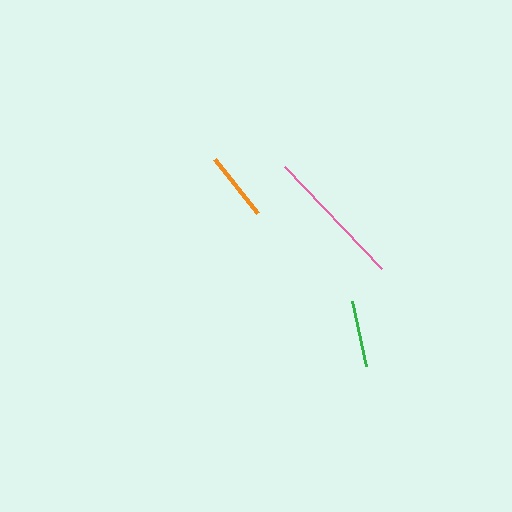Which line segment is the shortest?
The green line is the shortest at approximately 67 pixels.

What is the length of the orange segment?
The orange segment is approximately 68 pixels long.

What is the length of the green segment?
The green segment is approximately 67 pixels long.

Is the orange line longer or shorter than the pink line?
The pink line is longer than the orange line.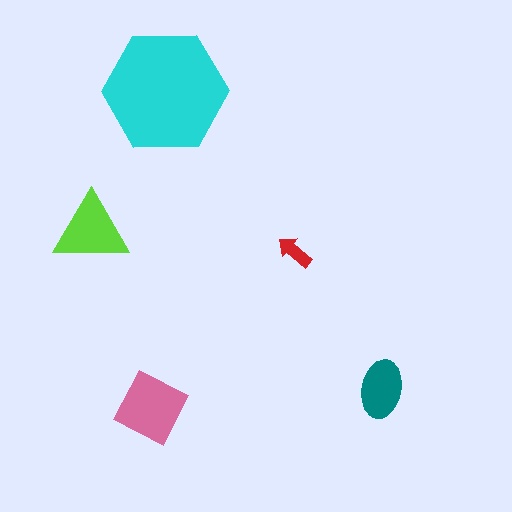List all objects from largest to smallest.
The cyan hexagon, the pink square, the lime triangle, the teal ellipse, the red arrow.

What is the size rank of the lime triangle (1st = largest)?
3rd.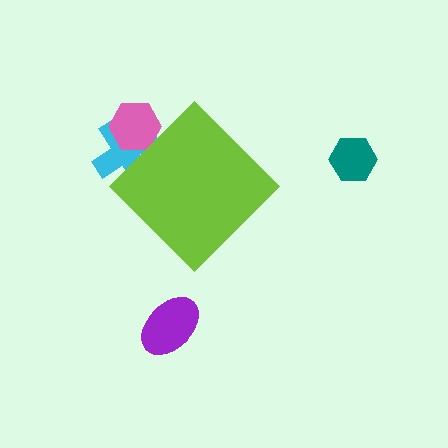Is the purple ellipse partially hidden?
No, the purple ellipse is fully visible.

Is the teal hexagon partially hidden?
No, the teal hexagon is fully visible.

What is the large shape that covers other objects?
A lime diamond.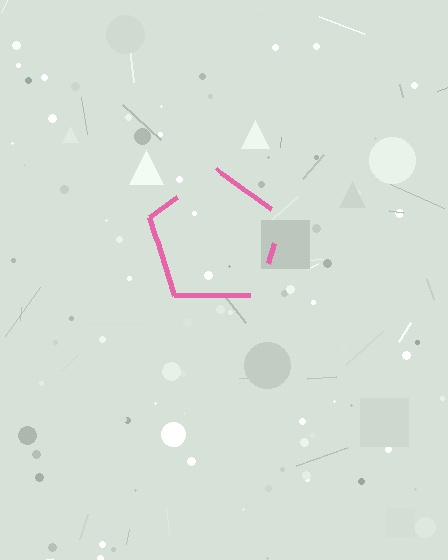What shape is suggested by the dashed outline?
The dashed outline suggests a pentagon.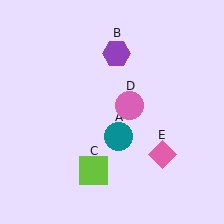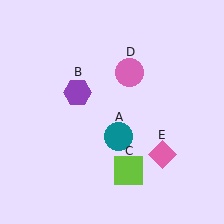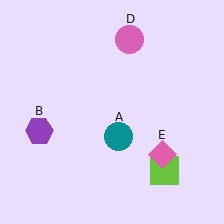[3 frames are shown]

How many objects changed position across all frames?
3 objects changed position: purple hexagon (object B), lime square (object C), pink circle (object D).